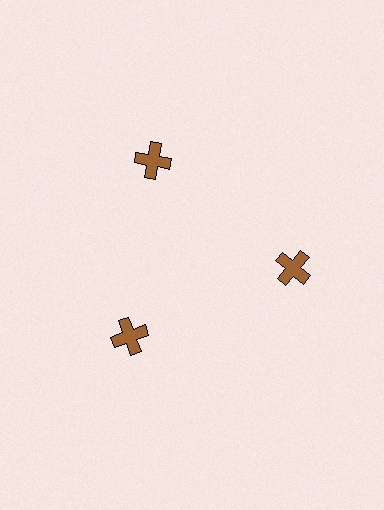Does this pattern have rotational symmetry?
Yes, this pattern has 3-fold rotational symmetry. It looks the same after rotating 120 degrees around the center.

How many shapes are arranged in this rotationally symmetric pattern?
There are 3 shapes, arranged in 3 groups of 1.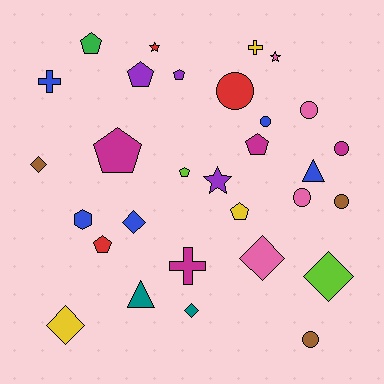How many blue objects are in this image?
There are 5 blue objects.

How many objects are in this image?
There are 30 objects.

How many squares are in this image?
There are no squares.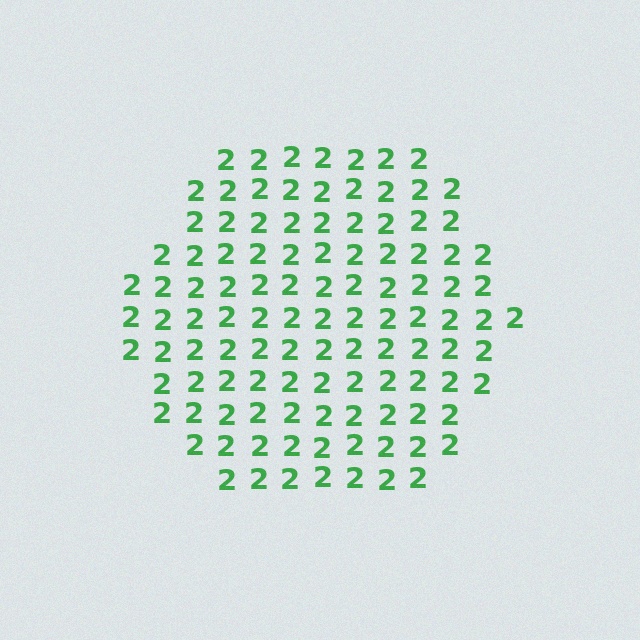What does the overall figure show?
The overall figure shows a hexagon.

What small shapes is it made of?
It is made of small digit 2's.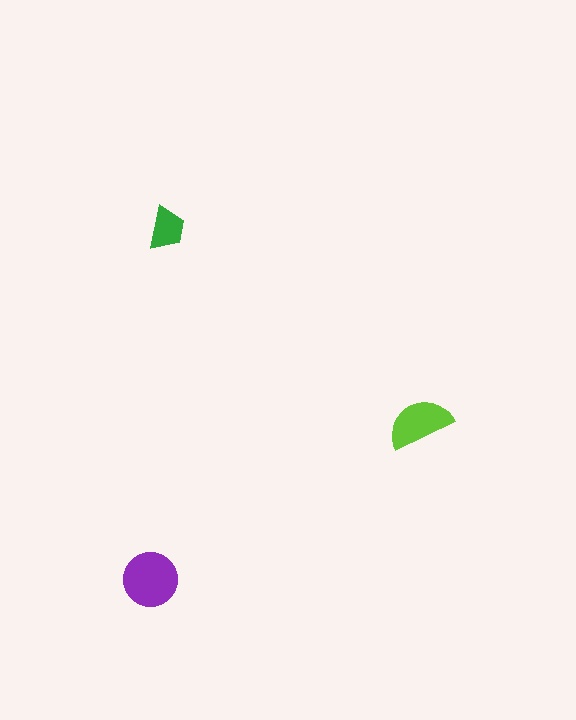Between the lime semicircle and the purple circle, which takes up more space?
The purple circle.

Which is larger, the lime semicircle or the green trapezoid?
The lime semicircle.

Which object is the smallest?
The green trapezoid.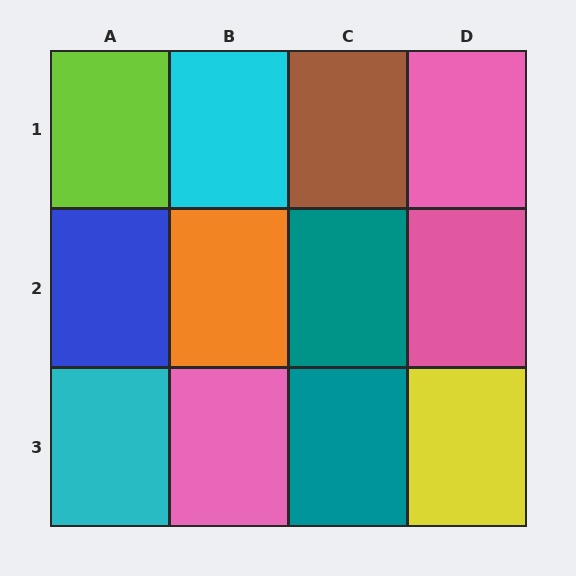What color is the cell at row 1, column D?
Pink.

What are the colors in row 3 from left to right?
Cyan, pink, teal, yellow.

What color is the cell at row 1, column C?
Brown.